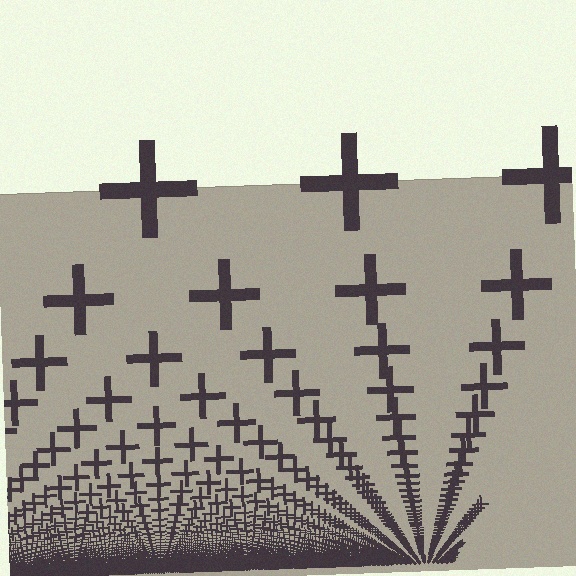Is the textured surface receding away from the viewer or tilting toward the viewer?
The surface appears to tilt toward the viewer. Texture elements get larger and sparser toward the top.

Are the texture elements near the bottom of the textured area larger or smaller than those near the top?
Smaller. The gradient is inverted — elements near the bottom are smaller and denser.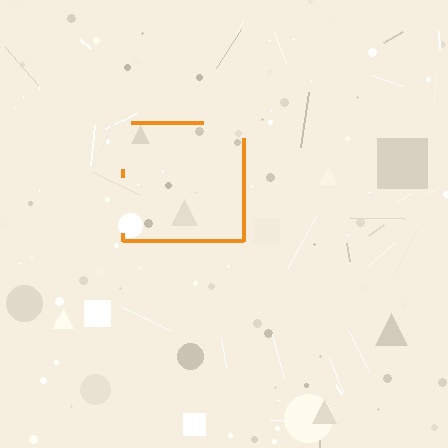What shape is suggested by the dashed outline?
The dashed outline suggests a square.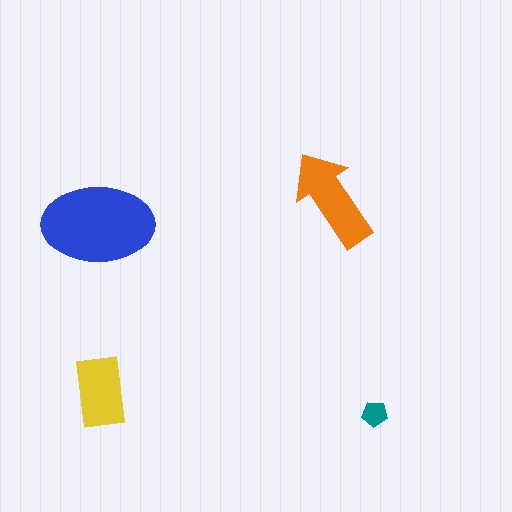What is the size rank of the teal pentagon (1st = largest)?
4th.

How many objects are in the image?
There are 4 objects in the image.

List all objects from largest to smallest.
The blue ellipse, the orange arrow, the yellow rectangle, the teal pentagon.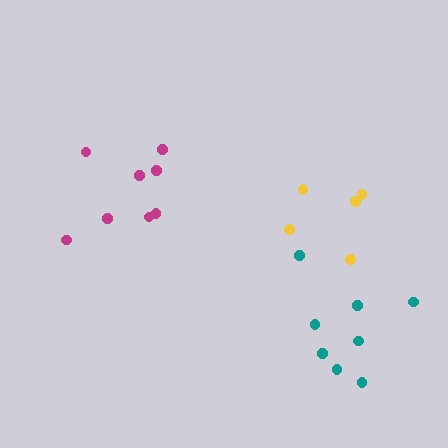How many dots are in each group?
Group 1: 9 dots, Group 2: 8 dots, Group 3: 5 dots (22 total).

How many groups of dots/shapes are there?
There are 3 groups.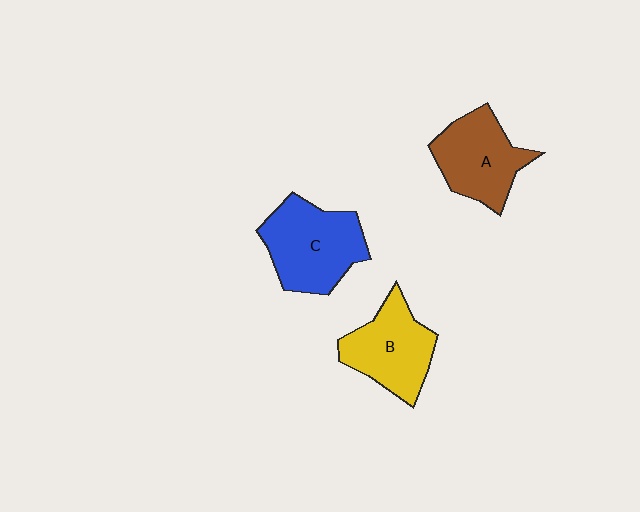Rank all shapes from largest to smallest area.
From largest to smallest: C (blue), A (brown), B (yellow).